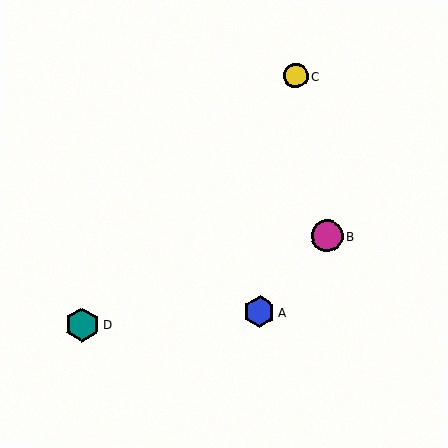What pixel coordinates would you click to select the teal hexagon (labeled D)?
Click at (82, 325) to select the teal hexagon D.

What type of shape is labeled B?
Shape B is a magenta circle.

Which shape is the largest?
The teal hexagon (labeled D) is the largest.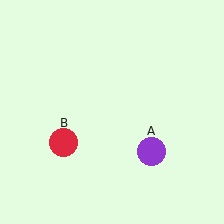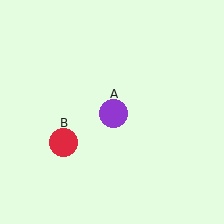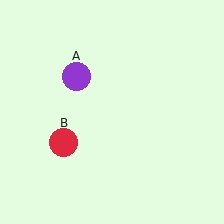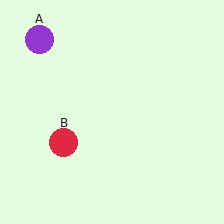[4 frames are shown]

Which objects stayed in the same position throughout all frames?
Red circle (object B) remained stationary.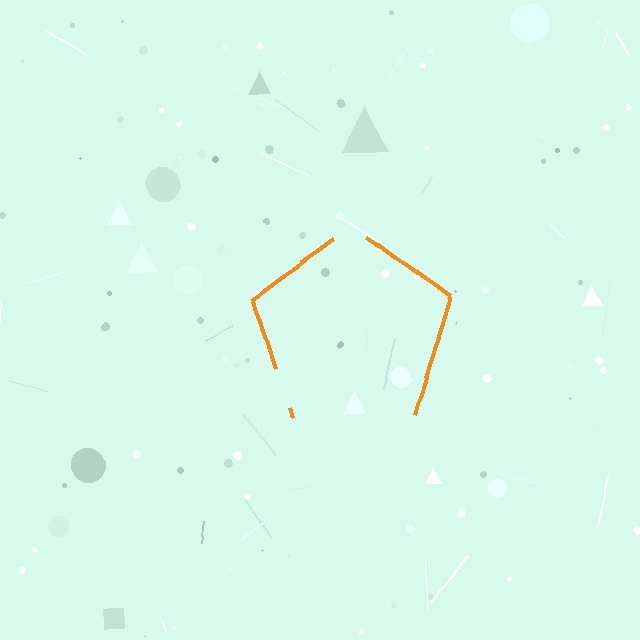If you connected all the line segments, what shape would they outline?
They would outline a pentagon.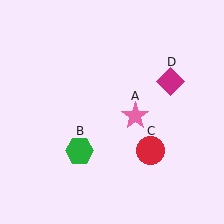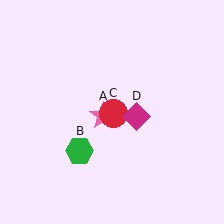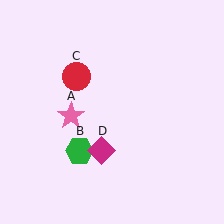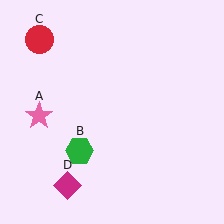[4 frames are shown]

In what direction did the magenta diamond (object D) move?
The magenta diamond (object D) moved down and to the left.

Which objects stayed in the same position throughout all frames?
Green hexagon (object B) remained stationary.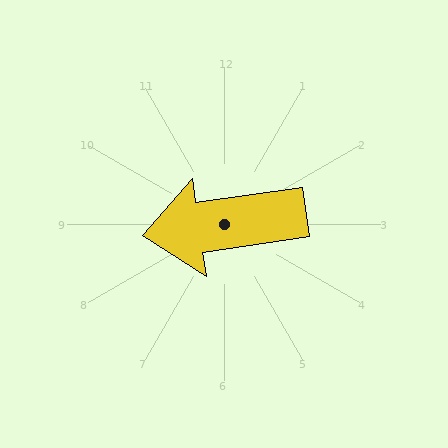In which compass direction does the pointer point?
West.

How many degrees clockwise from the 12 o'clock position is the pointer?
Approximately 262 degrees.